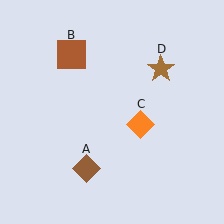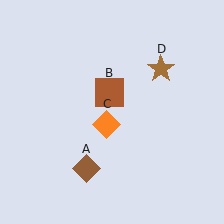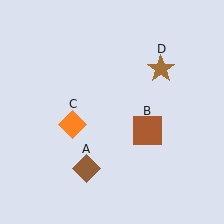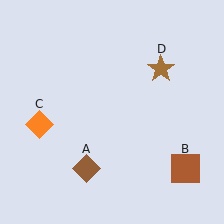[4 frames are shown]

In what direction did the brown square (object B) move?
The brown square (object B) moved down and to the right.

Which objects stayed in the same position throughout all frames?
Brown diamond (object A) and brown star (object D) remained stationary.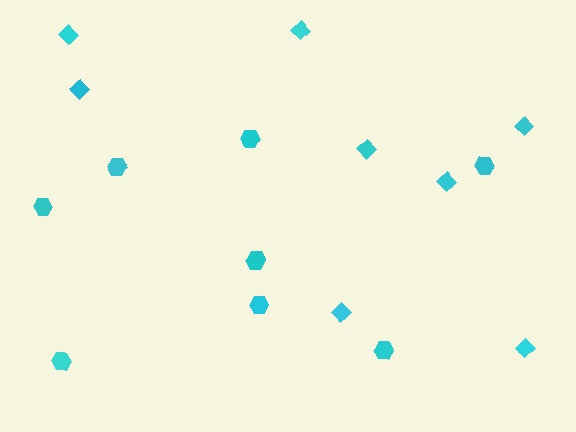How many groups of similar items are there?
There are 2 groups: one group of hexagons (8) and one group of diamonds (8).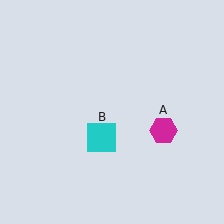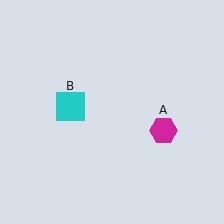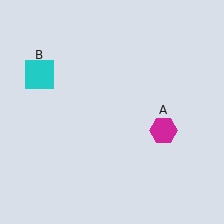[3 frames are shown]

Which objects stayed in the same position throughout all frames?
Magenta hexagon (object A) remained stationary.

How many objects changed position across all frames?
1 object changed position: cyan square (object B).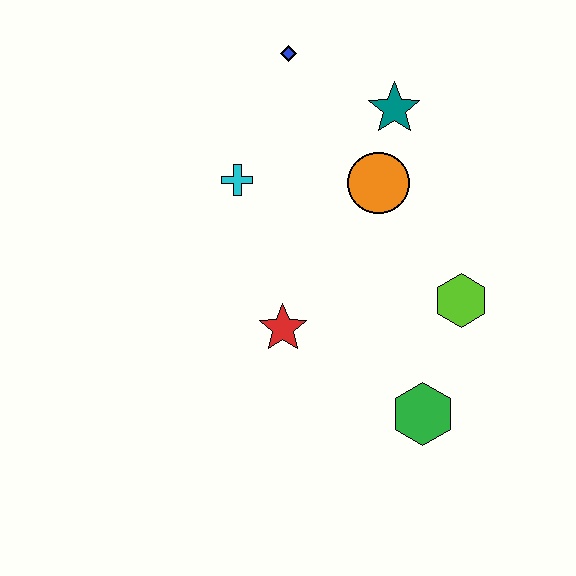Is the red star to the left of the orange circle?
Yes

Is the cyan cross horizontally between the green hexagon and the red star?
No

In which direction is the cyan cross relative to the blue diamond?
The cyan cross is below the blue diamond.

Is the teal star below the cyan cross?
No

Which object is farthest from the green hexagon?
The blue diamond is farthest from the green hexagon.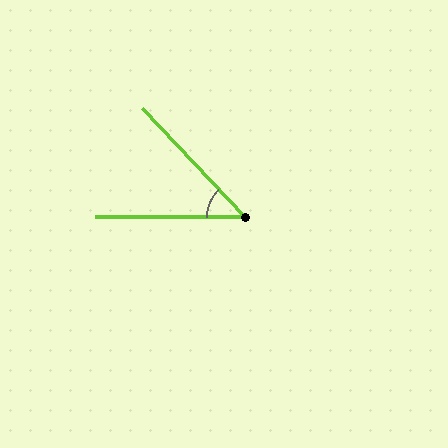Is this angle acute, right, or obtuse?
It is acute.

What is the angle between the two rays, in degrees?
Approximately 47 degrees.